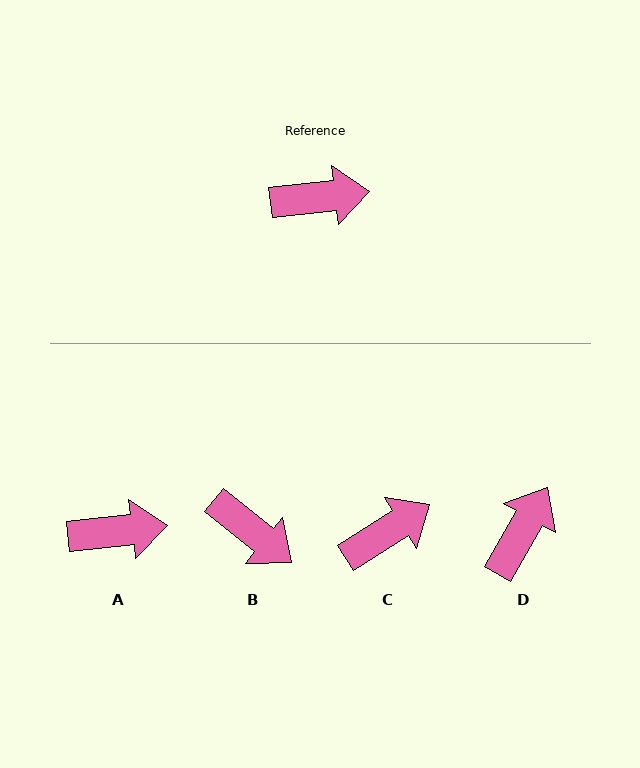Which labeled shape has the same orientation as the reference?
A.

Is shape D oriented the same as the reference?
No, it is off by about 54 degrees.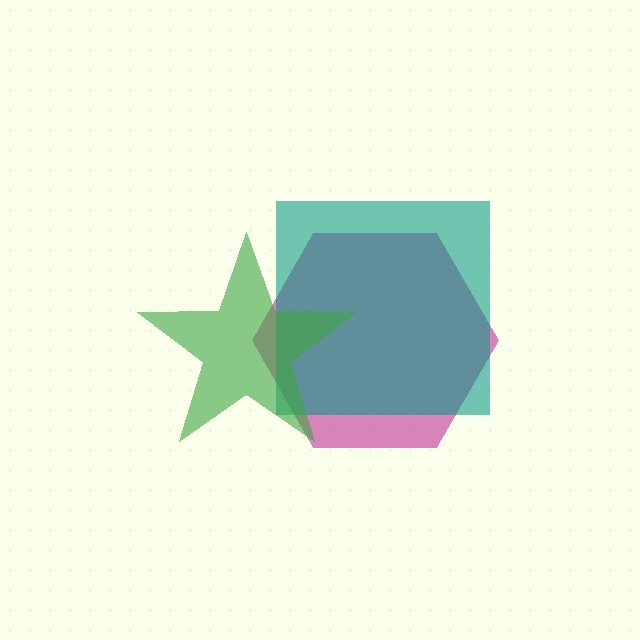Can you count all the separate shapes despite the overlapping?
Yes, there are 3 separate shapes.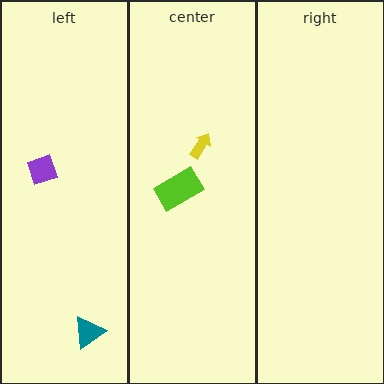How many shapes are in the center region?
2.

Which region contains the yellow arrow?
The center region.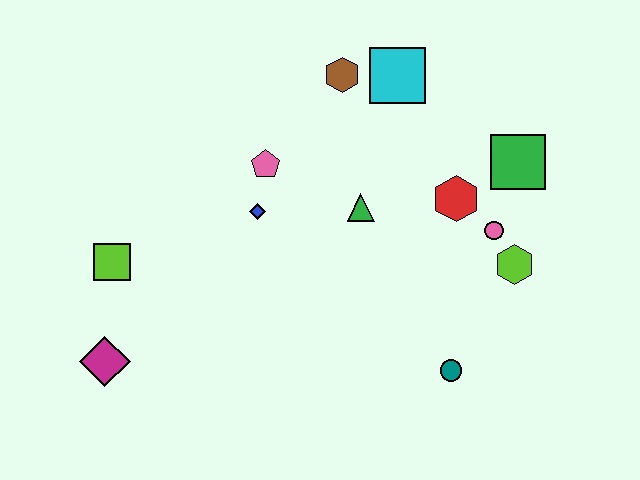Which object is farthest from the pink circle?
The magenta diamond is farthest from the pink circle.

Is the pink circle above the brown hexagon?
No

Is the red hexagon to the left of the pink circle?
Yes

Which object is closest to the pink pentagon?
The blue diamond is closest to the pink pentagon.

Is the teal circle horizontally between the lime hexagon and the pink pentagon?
Yes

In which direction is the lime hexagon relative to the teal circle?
The lime hexagon is above the teal circle.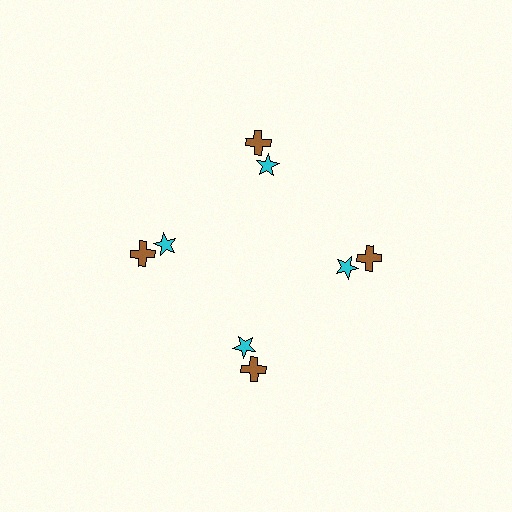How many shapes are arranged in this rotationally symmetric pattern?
There are 8 shapes, arranged in 4 groups of 2.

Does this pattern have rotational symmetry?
Yes, this pattern has 4-fold rotational symmetry. It looks the same after rotating 90 degrees around the center.